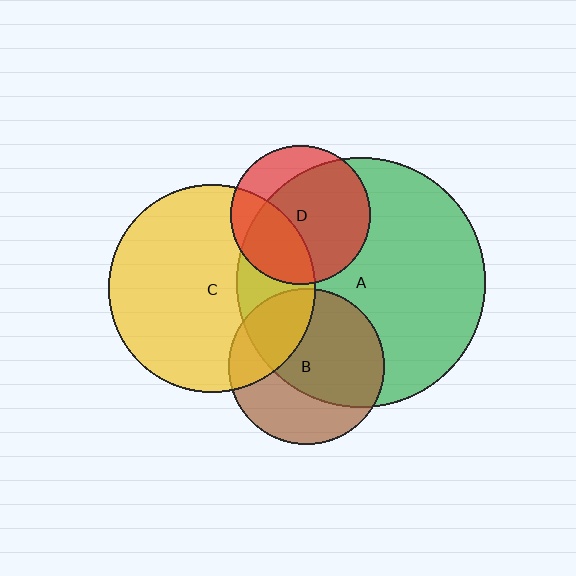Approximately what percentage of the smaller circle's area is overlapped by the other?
Approximately 30%.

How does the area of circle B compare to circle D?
Approximately 1.3 times.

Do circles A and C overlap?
Yes.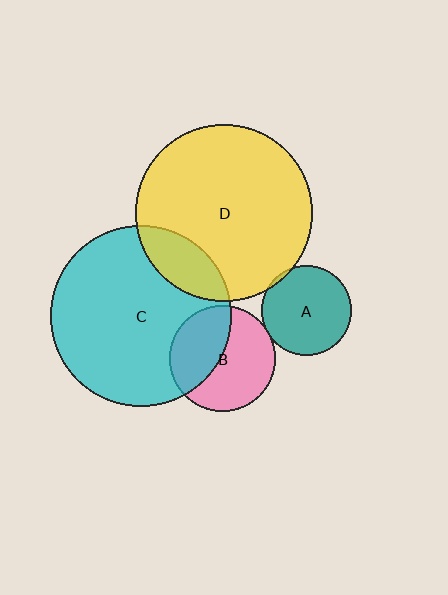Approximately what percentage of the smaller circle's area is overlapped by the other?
Approximately 5%.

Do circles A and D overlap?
Yes.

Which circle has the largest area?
Circle C (cyan).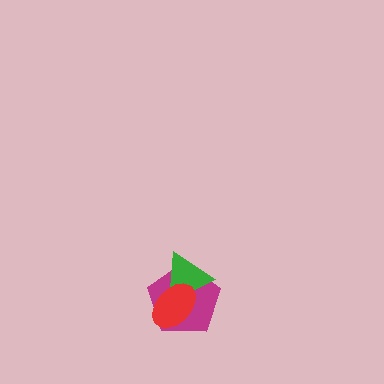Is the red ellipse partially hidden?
No, no other shape covers it.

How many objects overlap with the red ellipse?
2 objects overlap with the red ellipse.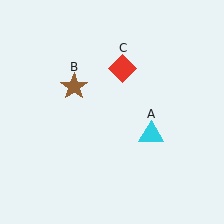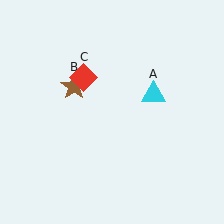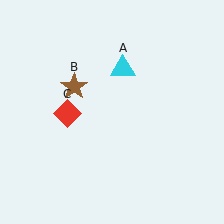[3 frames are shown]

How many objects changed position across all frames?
2 objects changed position: cyan triangle (object A), red diamond (object C).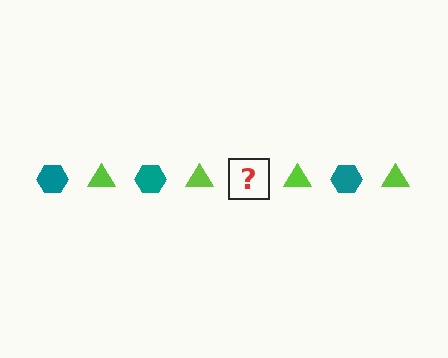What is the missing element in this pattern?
The missing element is a teal hexagon.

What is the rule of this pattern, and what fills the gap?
The rule is that the pattern alternates between teal hexagon and lime triangle. The gap should be filled with a teal hexagon.